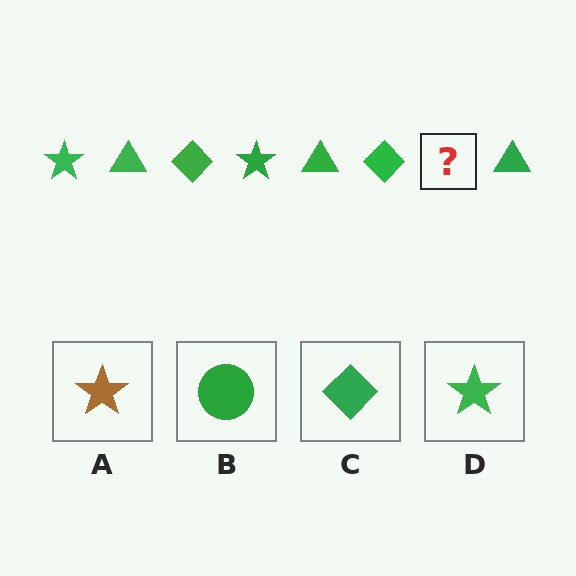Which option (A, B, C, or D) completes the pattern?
D.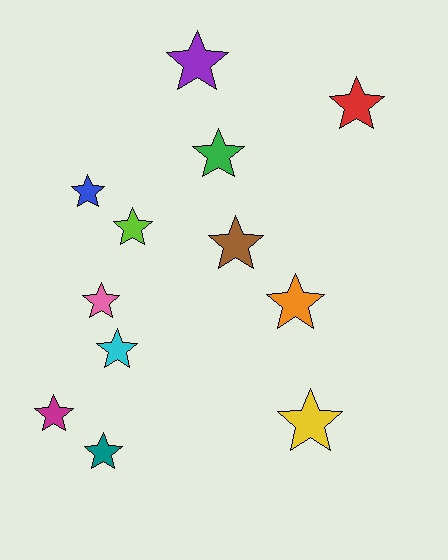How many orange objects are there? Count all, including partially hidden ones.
There is 1 orange object.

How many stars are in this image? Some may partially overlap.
There are 12 stars.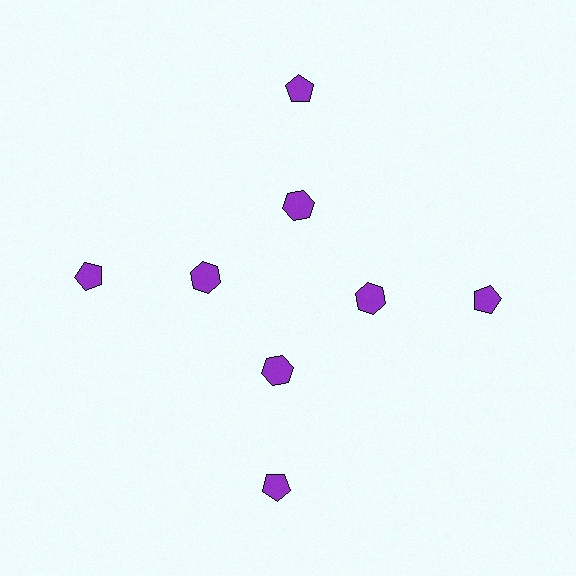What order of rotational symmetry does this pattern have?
This pattern has 4-fold rotational symmetry.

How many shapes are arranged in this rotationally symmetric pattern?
There are 8 shapes, arranged in 4 groups of 2.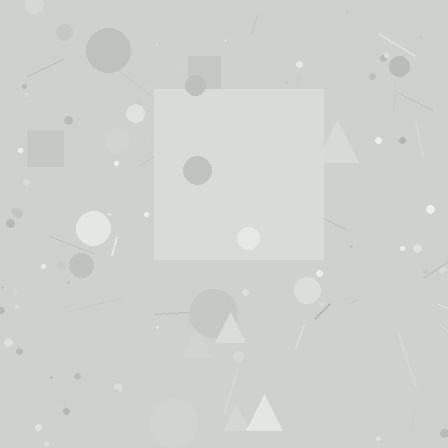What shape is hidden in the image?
A square is hidden in the image.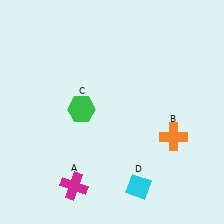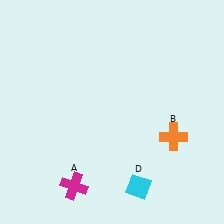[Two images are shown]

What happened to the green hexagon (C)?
The green hexagon (C) was removed in Image 2. It was in the top-left area of Image 1.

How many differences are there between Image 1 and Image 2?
There is 1 difference between the two images.